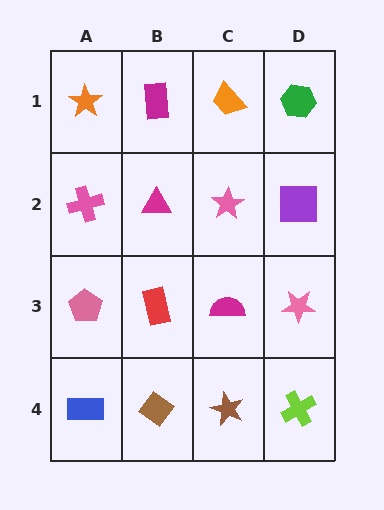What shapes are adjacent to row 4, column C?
A magenta semicircle (row 3, column C), a brown diamond (row 4, column B), a lime cross (row 4, column D).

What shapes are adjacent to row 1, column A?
A pink cross (row 2, column A), a magenta rectangle (row 1, column B).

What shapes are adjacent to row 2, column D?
A green hexagon (row 1, column D), a pink star (row 3, column D), a pink star (row 2, column C).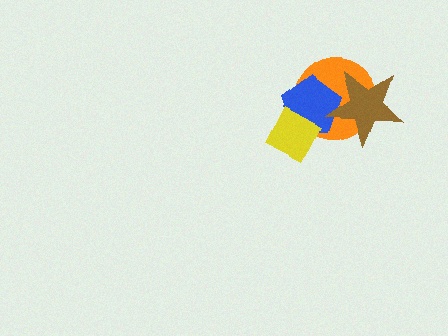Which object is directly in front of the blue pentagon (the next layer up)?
The yellow diamond is directly in front of the blue pentagon.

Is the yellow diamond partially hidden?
No, no other shape covers it.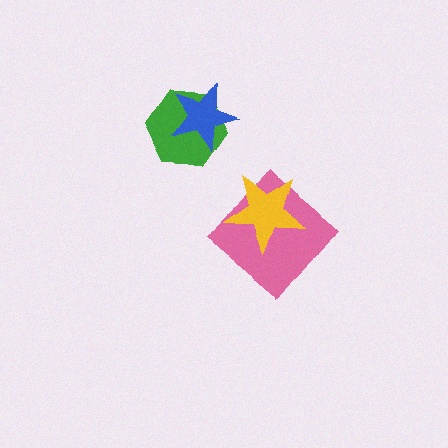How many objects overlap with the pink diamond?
1 object overlaps with the pink diamond.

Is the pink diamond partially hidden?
Yes, it is partially covered by another shape.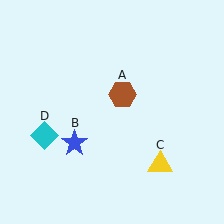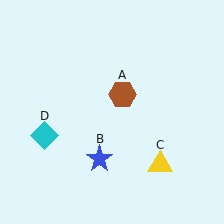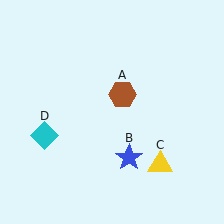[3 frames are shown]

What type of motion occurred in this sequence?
The blue star (object B) rotated counterclockwise around the center of the scene.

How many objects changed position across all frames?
1 object changed position: blue star (object B).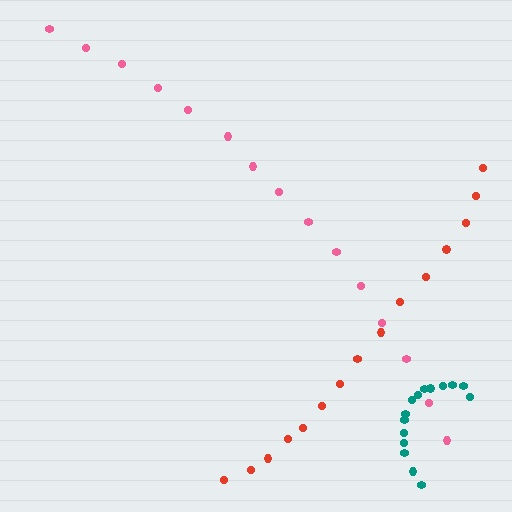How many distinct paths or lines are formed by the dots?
There are 3 distinct paths.